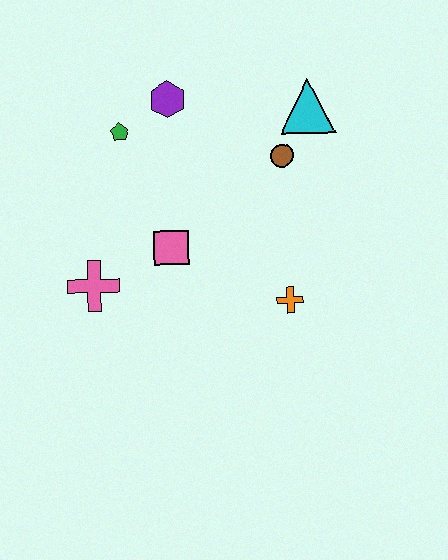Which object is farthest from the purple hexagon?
The orange cross is farthest from the purple hexagon.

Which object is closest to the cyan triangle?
The brown circle is closest to the cyan triangle.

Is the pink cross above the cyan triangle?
No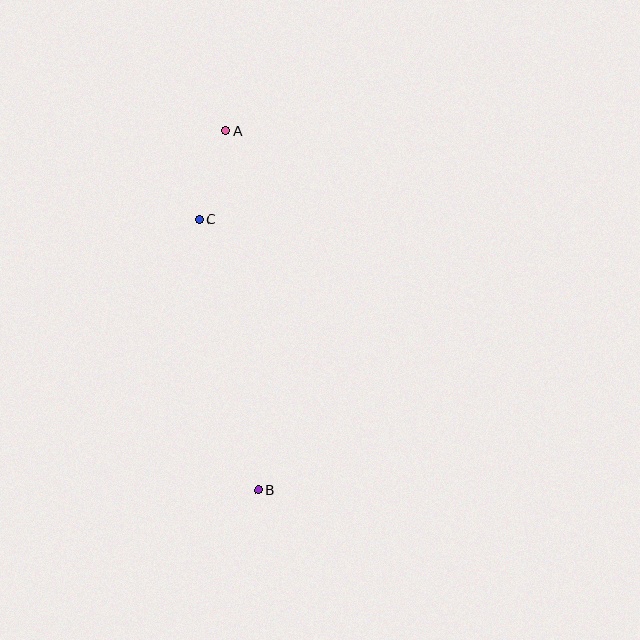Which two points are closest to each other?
Points A and C are closest to each other.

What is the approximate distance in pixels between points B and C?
The distance between B and C is approximately 277 pixels.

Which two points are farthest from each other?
Points A and B are farthest from each other.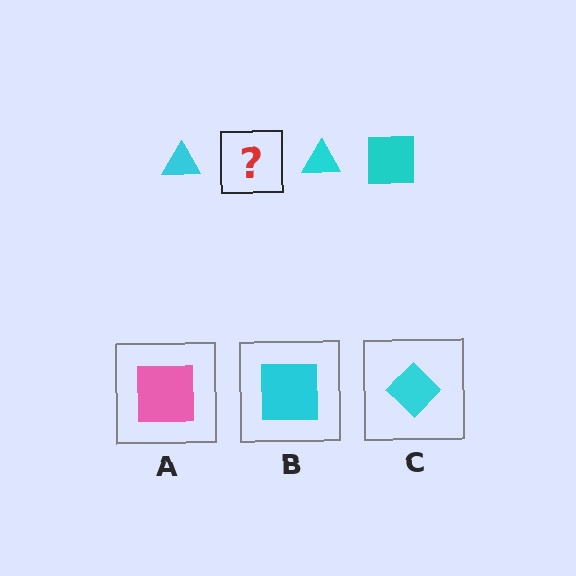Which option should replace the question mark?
Option B.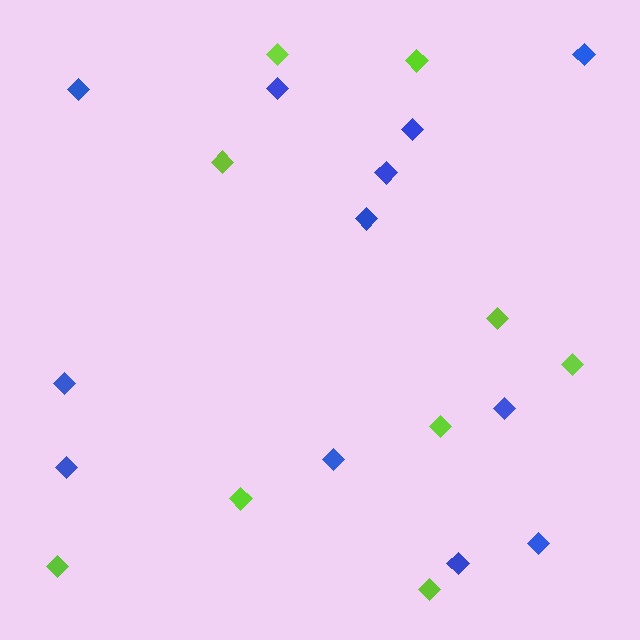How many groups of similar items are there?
There are 2 groups: one group of lime diamonds (9) and one group of blue diamonds (12).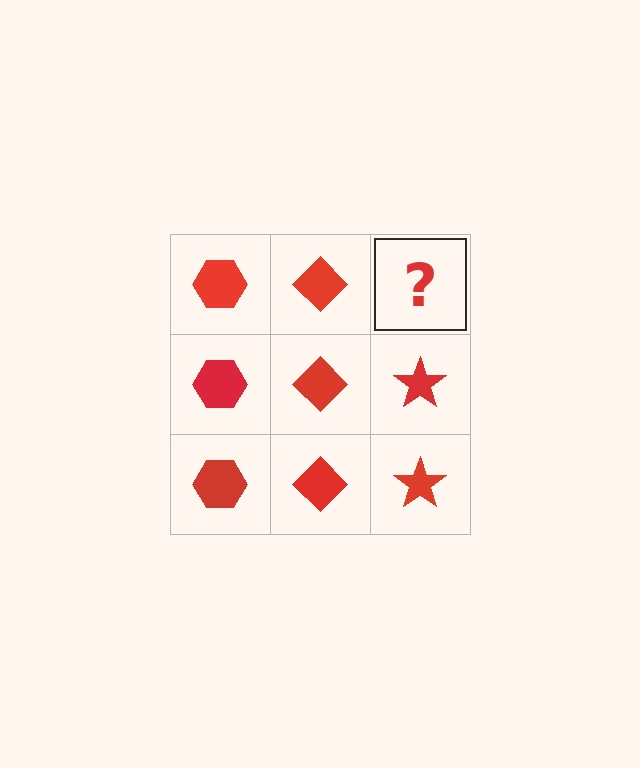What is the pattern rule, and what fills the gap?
The rule is that each column has a consistent shape. The gap should be filled with a red star.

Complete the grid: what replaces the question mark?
The question mark should be replaced with a red star.